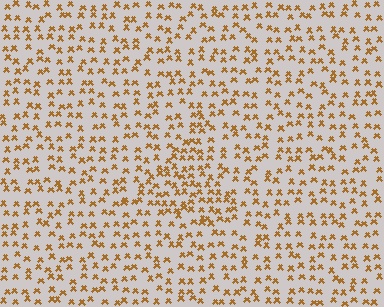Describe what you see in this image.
The image contains small brown elements arranged at two different densities. A triangle-shaped region is visible where the elements are more densely packed than the surrounding area.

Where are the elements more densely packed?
The elements are more densely packed inside the triangle boundary.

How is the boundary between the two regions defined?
The boundary is defined by a change in element density (approximately 1.6x ratio). All elements are the same color, size, and shape.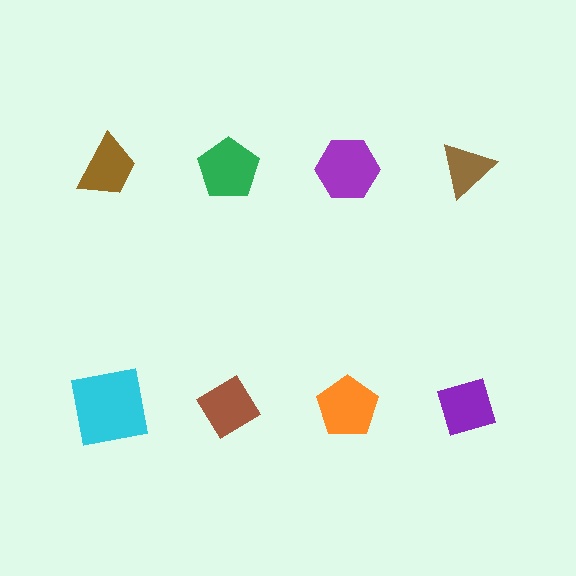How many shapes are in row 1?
4 shapes.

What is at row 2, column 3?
An orange pentagon.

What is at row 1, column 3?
A purple hexagon.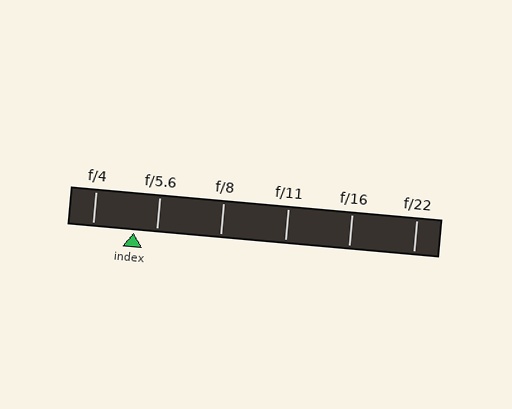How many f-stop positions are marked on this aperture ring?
There are 6 f-stop positions marked.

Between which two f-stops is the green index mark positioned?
The index mark is between f/4 and f/5.6.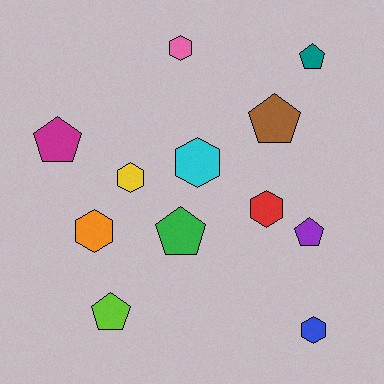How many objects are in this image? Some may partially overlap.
There are 12 objects.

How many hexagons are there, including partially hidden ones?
There are 6 hexagons.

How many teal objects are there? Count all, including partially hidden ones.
There is 1 teal object.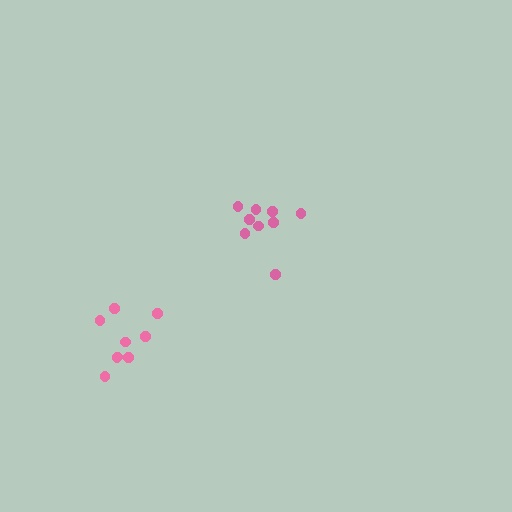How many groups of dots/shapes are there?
There are 2 groups.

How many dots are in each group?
Group 1: 9 dots, Group 2: 9 dots (18 total).